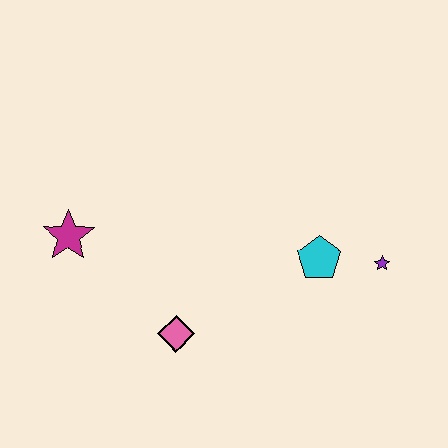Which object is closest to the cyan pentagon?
The purple star is closest to the cyan pentagon.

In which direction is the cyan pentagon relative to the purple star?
The cyan pentagon is to the left of the purple star.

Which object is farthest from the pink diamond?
The purple star is farthest from the pink diamond.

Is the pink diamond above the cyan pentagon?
No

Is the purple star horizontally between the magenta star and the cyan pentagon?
No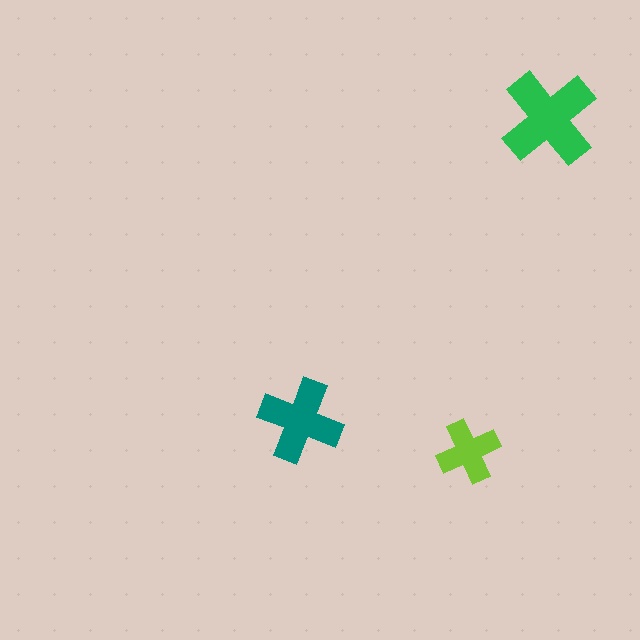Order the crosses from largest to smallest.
the green one, the teal one, the lime one.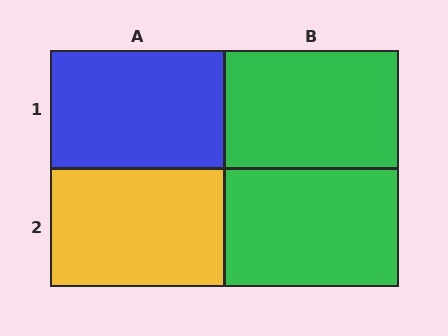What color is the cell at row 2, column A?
Yellow.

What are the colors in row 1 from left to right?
Blue, green.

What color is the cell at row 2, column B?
Green.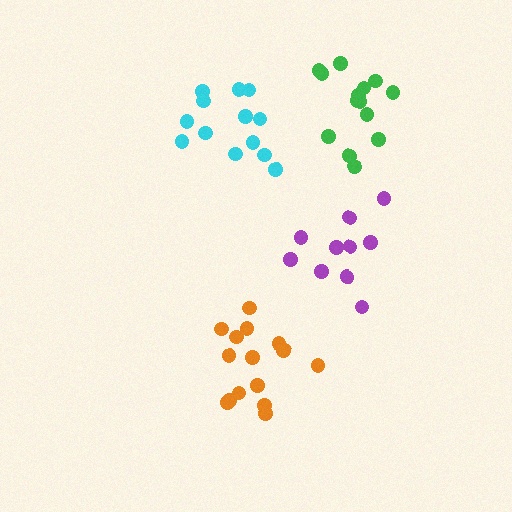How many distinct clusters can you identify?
There are 4 distinct clusters.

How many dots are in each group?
Group 1: 13 dots, Group 2: 15 dots, Group 3: 10 dots, Group 4: 14 dots (52 total).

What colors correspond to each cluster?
The clusters are colored: cyan, orange, purple, green.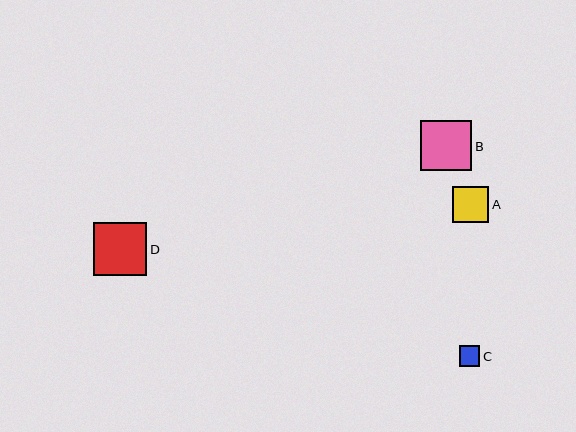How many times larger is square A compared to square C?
Square A is approximately 1.8 times the size of square C.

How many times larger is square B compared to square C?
Square B is approximately 2.5 times the size of square C.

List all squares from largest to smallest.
From largest to smallest: D, B, A, C.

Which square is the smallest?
Square C is the smallest with a size of approximately 20 pixels.